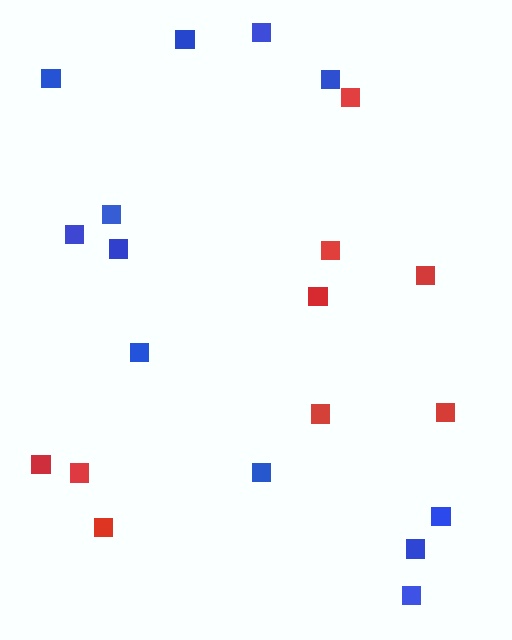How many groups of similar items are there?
There are 2 groups: one group of blue squares (12) and one group of red squares (9).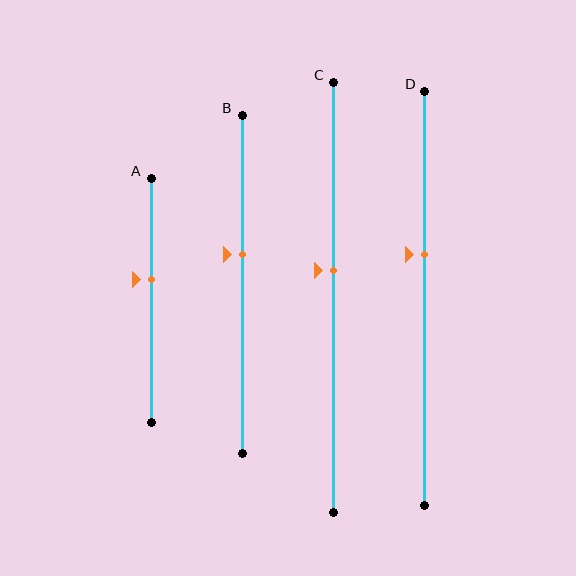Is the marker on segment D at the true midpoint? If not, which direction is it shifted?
No, the marker on segment D is shifted upward by about 11% of the segment length.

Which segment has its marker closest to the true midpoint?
Segment C has its marker closest to the true midpoint.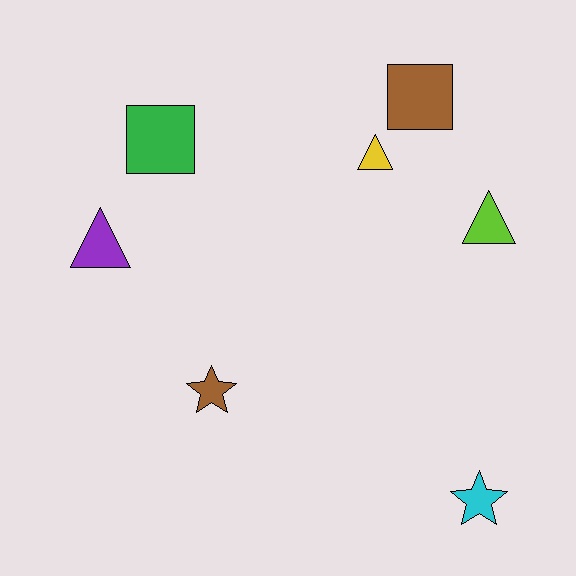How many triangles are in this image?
There are 3 triangles.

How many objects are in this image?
There are 7 objects.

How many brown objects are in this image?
There are 2 brown objects.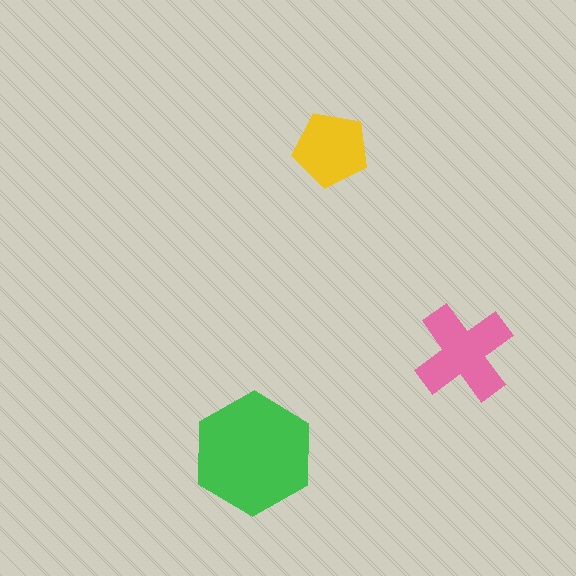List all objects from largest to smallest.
The green hexagon, the pink cross, the yellow pentagon.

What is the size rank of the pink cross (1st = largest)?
2nd.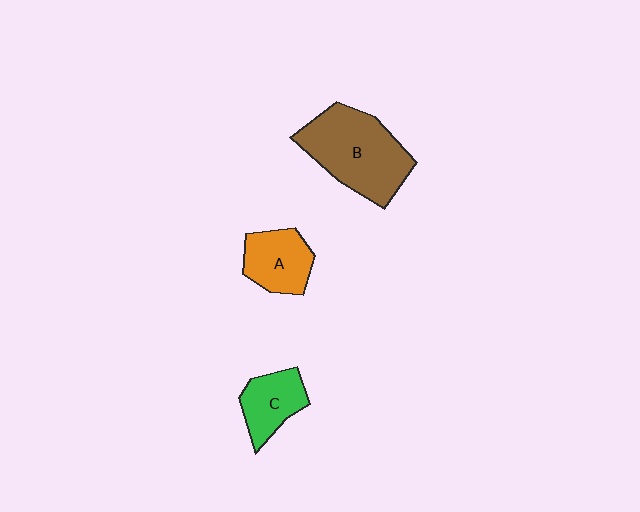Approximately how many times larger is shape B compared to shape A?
Approximately 1.9 times.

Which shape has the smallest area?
Shape C (green).